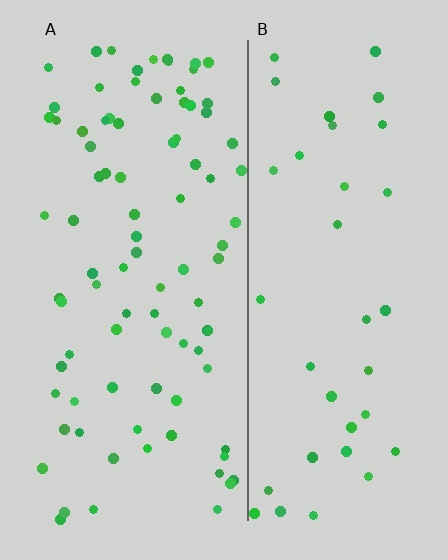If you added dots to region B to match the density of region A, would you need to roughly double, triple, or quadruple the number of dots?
Approximately double.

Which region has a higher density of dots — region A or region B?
A (the left).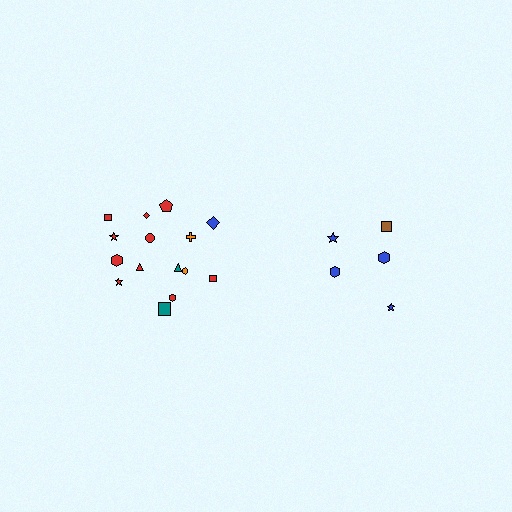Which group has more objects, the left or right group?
The left group.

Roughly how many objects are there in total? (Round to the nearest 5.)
Roughly 20 objects in total.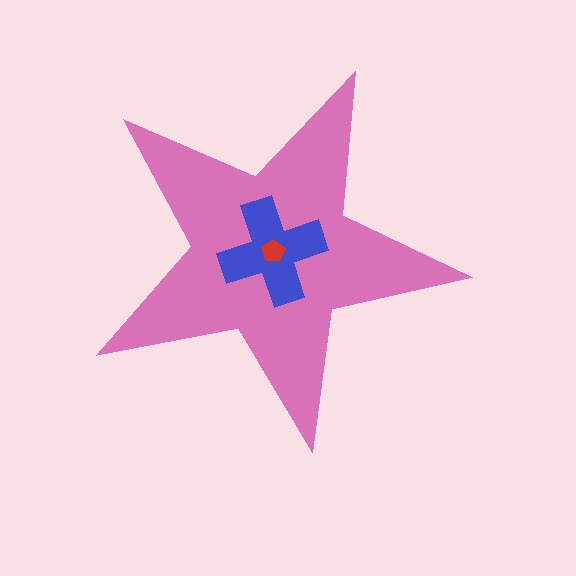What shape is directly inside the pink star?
The blue cross.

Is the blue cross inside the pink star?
Yes.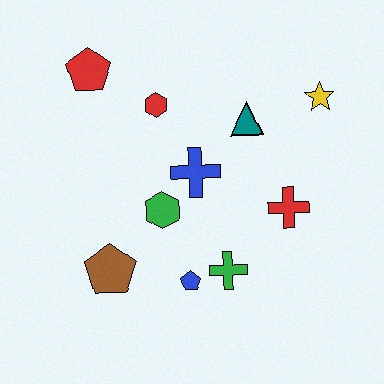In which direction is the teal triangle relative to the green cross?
The teal triangle is above the green cross.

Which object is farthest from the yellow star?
The brown pentagon is farthest from the yellow star.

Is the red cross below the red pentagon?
Yes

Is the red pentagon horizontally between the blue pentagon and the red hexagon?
No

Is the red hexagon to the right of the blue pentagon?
No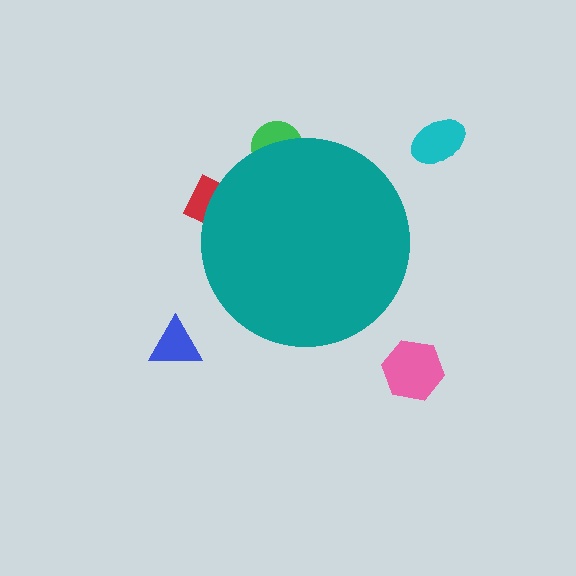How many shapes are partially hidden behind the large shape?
2 shapes are partially hidden.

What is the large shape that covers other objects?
A teal circle.